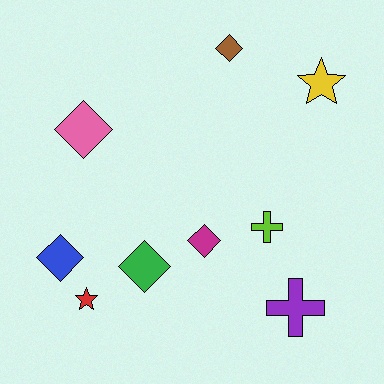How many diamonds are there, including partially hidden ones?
There are 5 diamonds.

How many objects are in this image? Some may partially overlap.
There are 9 objects.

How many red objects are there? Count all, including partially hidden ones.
There is 1 red object.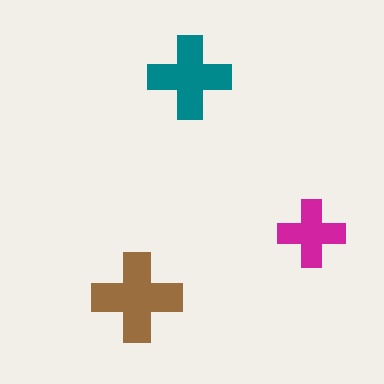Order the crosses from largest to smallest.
the brown one, the teal one, the magenta one.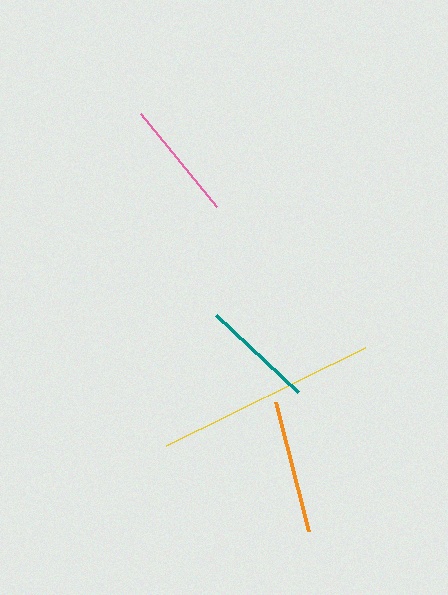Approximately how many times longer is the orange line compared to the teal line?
The orange line is approximately 1.2 times the length of the teal line.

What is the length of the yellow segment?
The yellow segment is approximately 221 pixels long.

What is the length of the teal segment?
The teal segment is approximately 112 pixels long.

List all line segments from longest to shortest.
From longest to shortest: yellow, orange, pink, teal.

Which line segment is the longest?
The yellow line is the longest at approximately 221 pixels.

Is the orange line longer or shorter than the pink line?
The orange line is longer than the pink line.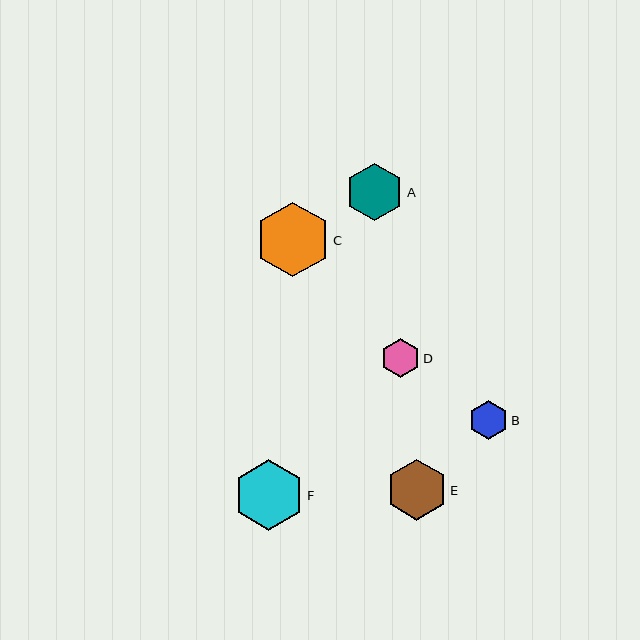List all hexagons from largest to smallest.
From largest to smallest: C, F, E, A, D, B.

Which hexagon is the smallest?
Hexagon B is the smallest with a size of approximately 38 pixels.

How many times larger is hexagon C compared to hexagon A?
Hexagon C is approximately 1.3 times the size of hexagon A.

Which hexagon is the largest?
Hexagon C is the largest with a size of approximately 74 pixels.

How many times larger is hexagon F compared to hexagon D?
Hexagon F is approximately 1.8 times the size of hexagon D.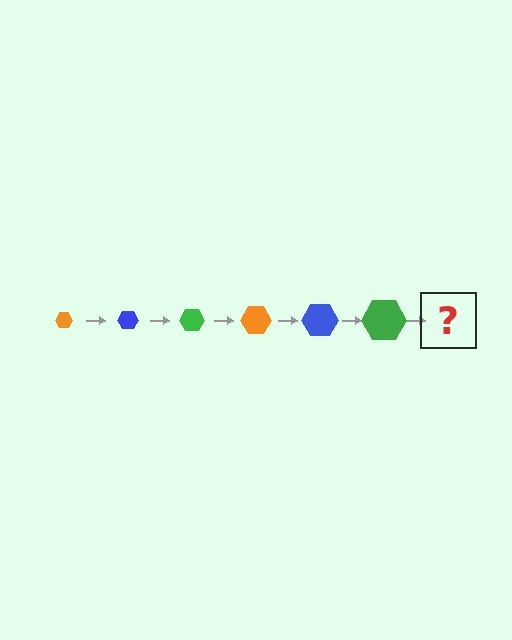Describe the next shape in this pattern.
It should be an orange hexagon, larger than the previous one.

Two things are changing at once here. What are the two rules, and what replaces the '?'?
The two rules are that the hexagon grows larger each step and the color cycles through orange, blue, and green. The '?' should be an orange hexagon, larger than the previous one.